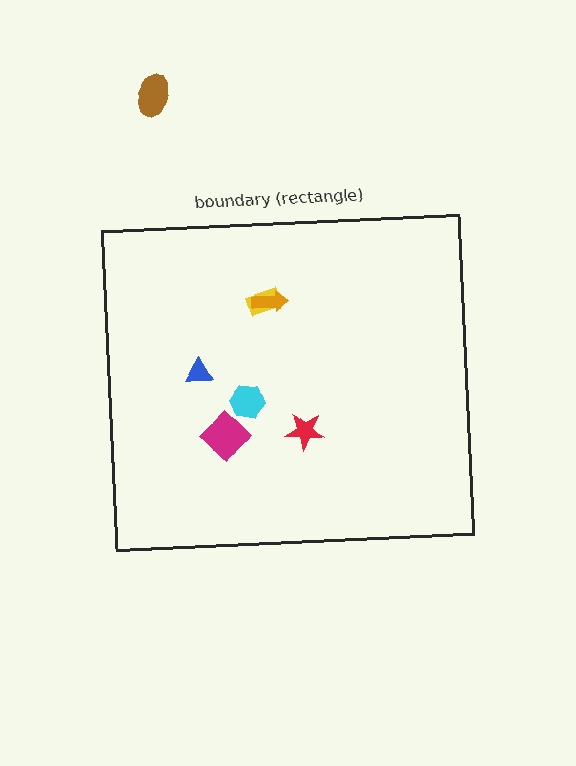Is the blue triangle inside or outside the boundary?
Inside.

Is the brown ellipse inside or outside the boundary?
Outside.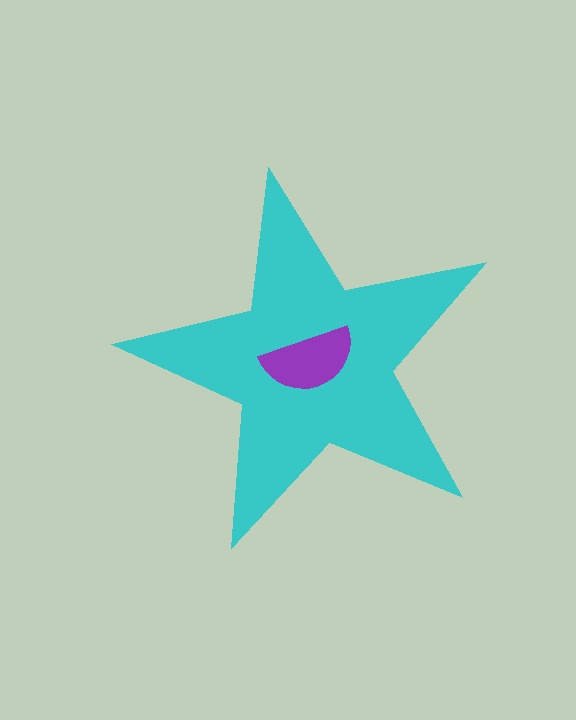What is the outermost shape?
The cyan star.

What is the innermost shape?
The purple semicircle.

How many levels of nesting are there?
2.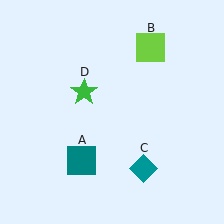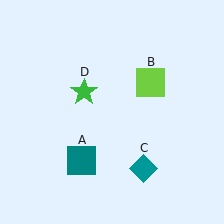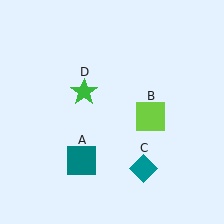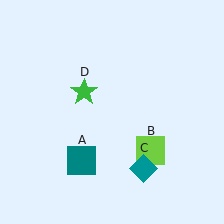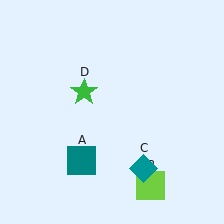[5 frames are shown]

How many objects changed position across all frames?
1 object changed position: lime square (object B).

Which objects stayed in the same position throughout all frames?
Teal square (object A) and teal diamond (object C) and green star (object D) remained stationary.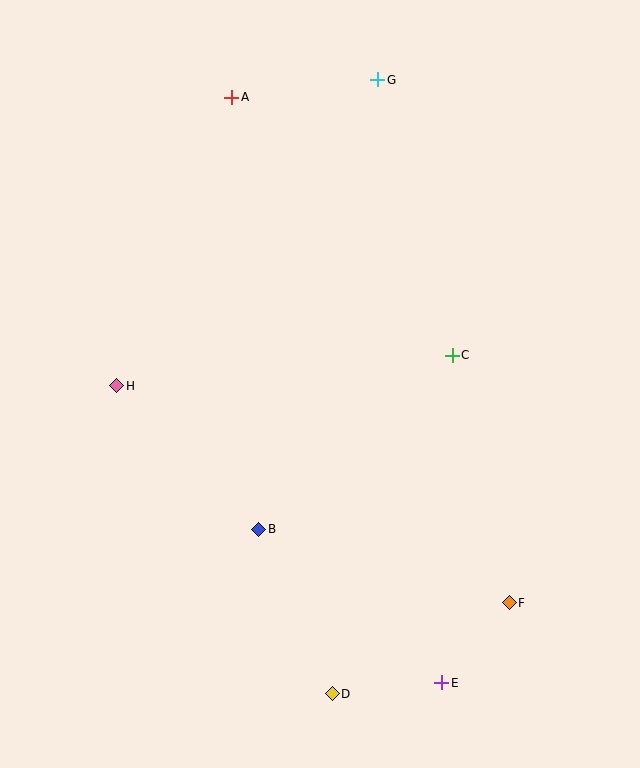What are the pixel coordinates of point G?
Point G is at (378, 80).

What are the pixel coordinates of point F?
Point F is at (509, 603).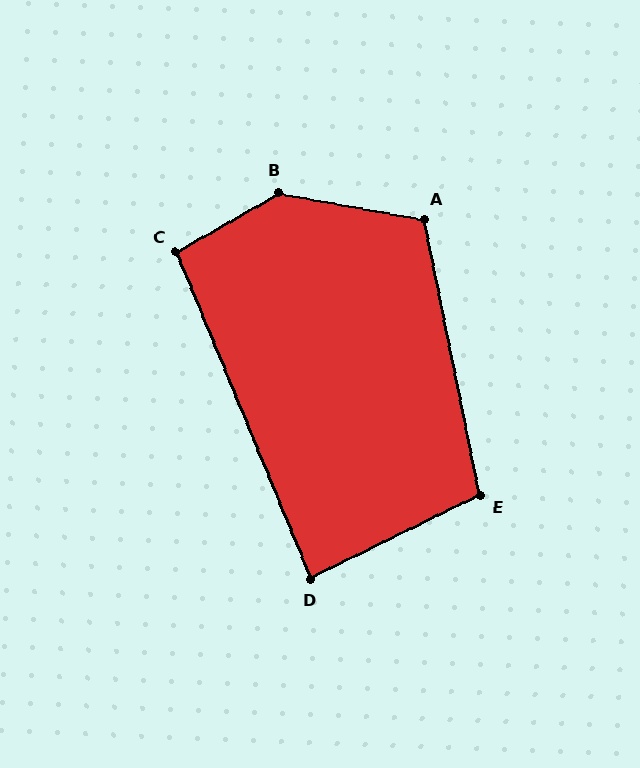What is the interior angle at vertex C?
Approximately 98 degrees (obtuse).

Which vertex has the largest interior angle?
B, at approximately 140 degrees.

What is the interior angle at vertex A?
Approximately 111 degrees (obtuse).